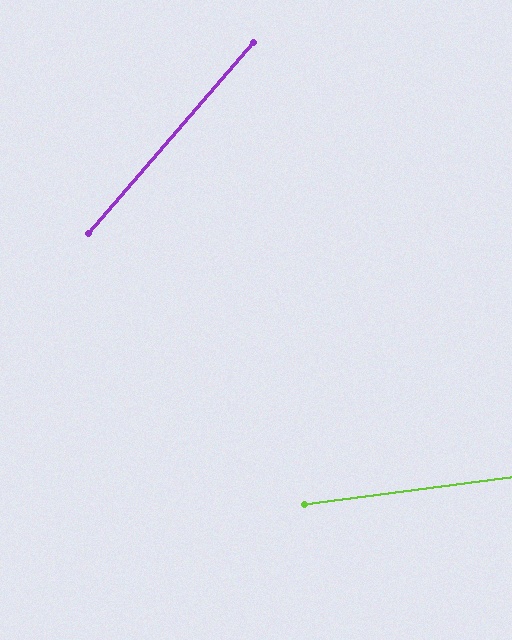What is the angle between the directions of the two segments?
Approximately 42 degrees.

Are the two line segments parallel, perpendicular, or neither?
Neither parallel nor perpendicular — they differ by about 42°.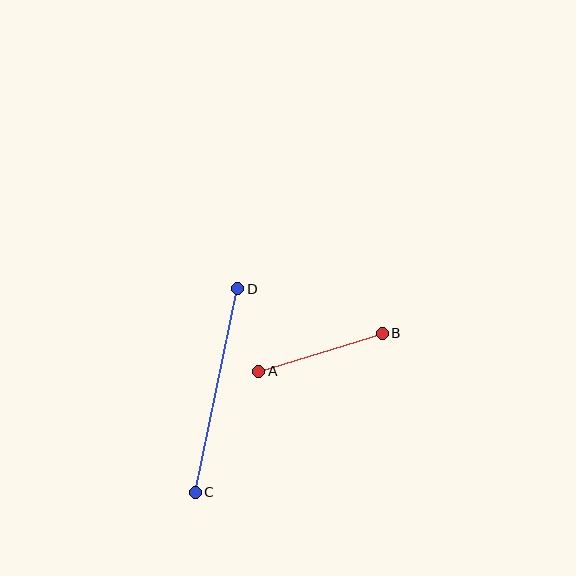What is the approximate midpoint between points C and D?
The midpoint is at approximately (216, 391) pixels.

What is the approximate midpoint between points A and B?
The midpoint is at approximately (321, 352) pixels.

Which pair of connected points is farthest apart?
Points C and D are farthest apart.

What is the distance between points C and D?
The distance is approximately 208 pixels.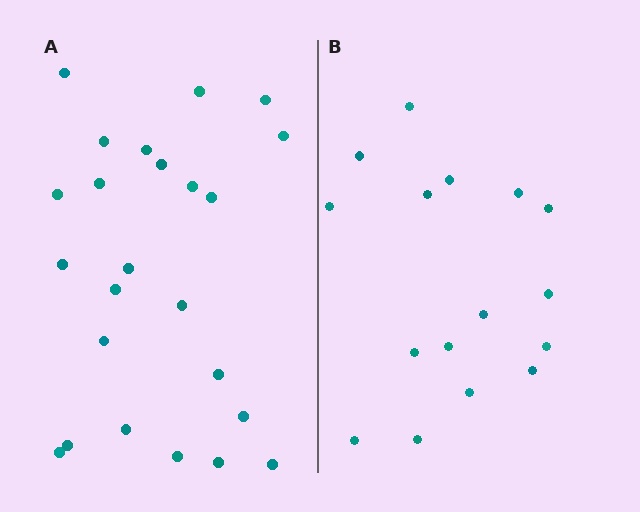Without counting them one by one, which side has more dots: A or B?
Region A (the left region) has more dots.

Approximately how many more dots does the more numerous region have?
Region A has roughly 8 or so more dots than region B.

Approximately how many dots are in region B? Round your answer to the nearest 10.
About 20 dots. (The exact count is 16, which rounds to 20.)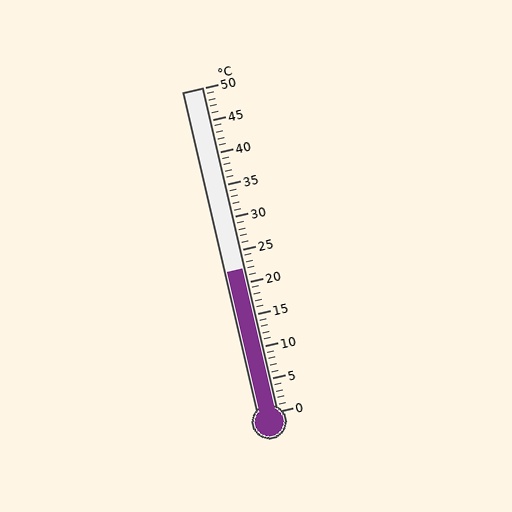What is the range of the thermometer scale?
The thermometer scale ranges from 0°C to 50°C.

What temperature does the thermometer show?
The thermometer shows approximately 22°C.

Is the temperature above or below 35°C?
The temperature is below 35°C.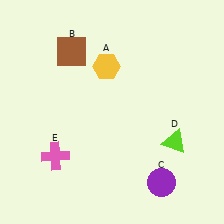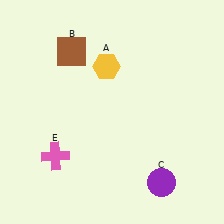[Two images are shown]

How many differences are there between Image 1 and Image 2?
There is 1 difference between the two images.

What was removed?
The lime triangle (D) was removed in Image 2.